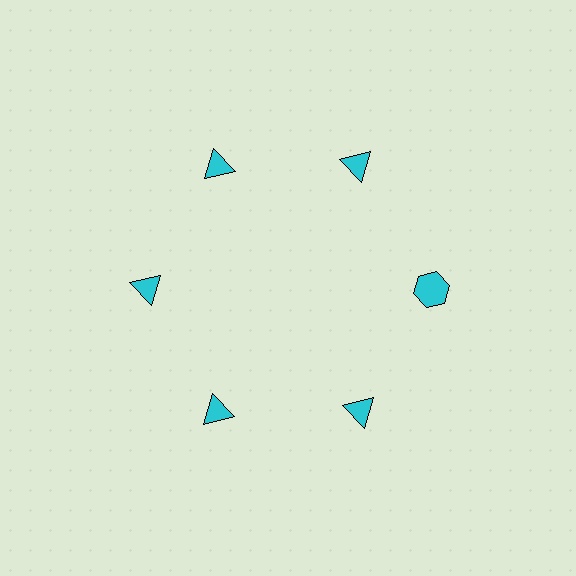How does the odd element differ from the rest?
It has a different shape: hexagon instead of triangle.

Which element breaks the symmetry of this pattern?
The cyan hexagon at roughly the 3 o'clock position breaks the symmetry. All other shapes are cyan triangles.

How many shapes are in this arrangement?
There are 6 shapes arranged in a ring pattern.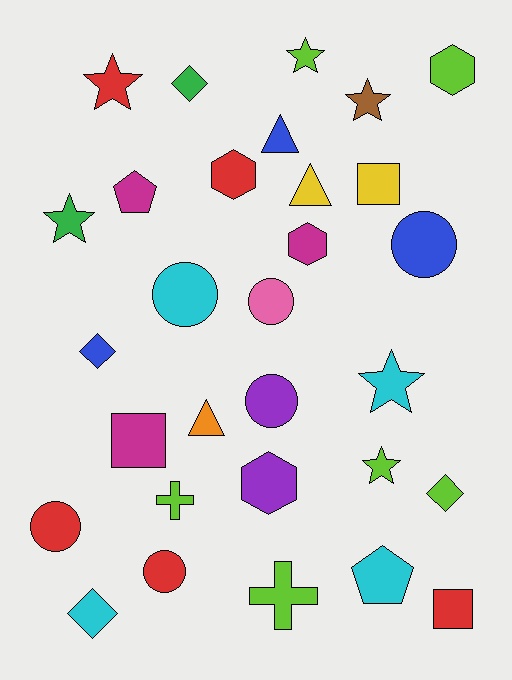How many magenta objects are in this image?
There are 3 magenta objects.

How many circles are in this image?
There are 6 circles.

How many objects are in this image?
There are 30 objects.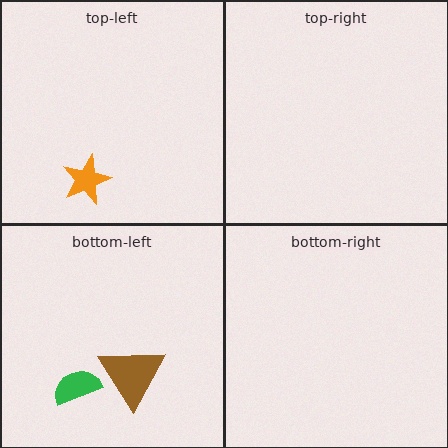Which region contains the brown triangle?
The bottom-left region.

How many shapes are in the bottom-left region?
2.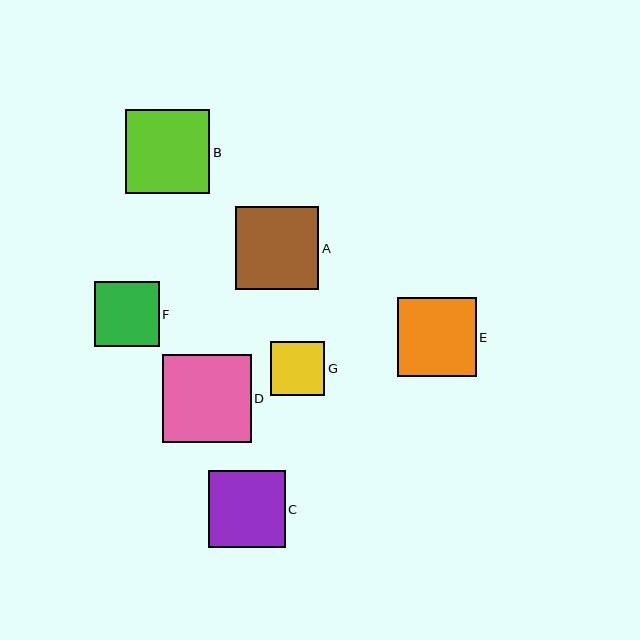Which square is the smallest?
Square G is the smallest with a size of approximately 54 pixels.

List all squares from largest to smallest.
From largest to smallest: D, B, A, E, C, F, G.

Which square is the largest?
Square D is the largest with a size of approximately 89 pixels.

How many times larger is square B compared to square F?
Square B is approximately 1.3 times the size of square F.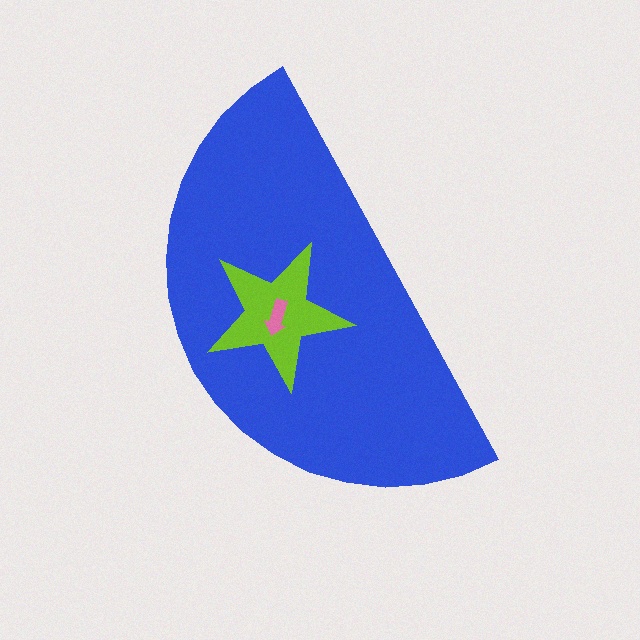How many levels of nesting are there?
3.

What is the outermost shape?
The blue semicircle.